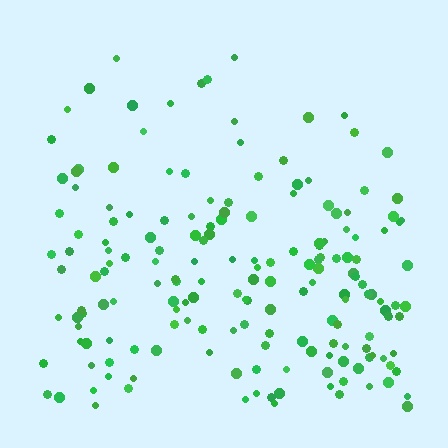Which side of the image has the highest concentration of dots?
The bottom.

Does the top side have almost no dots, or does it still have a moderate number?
Still a moderate number, just noticeably fewer than the bottom.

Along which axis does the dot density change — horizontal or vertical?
Vertical.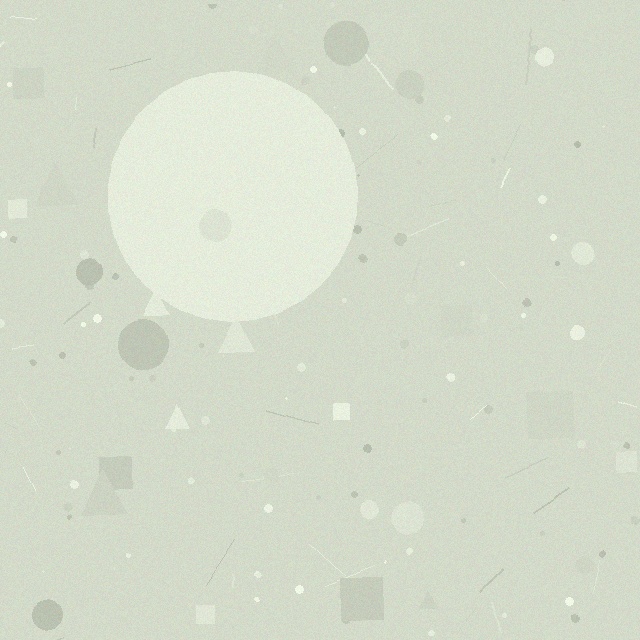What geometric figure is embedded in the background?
A circle is embedded in the background.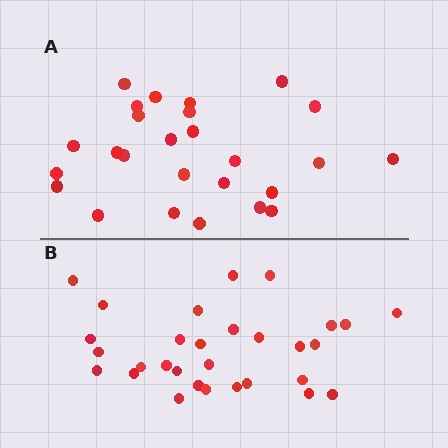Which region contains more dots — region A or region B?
Region B (the bottom region) has more dots.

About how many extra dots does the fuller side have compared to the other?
Region B has about 4 more dots than region A.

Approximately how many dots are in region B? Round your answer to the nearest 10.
About 30 dots.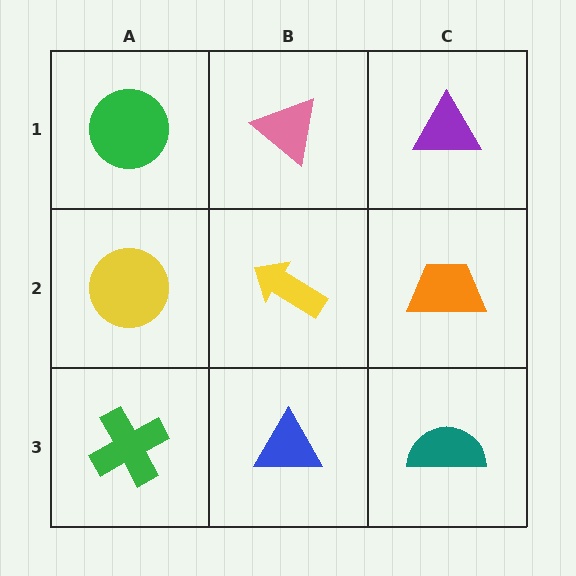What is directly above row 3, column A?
A yellow circle.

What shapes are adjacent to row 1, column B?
A yellow arrow (row 2, column B), a green circle (row 1, column A), a purple triangle (row 1, column C).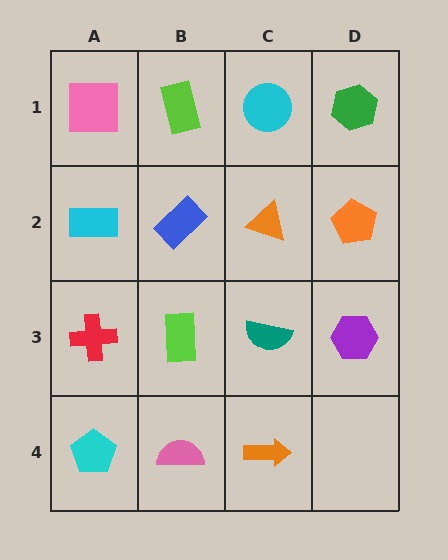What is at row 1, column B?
A lime rectangle.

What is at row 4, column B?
A pink semicircle.